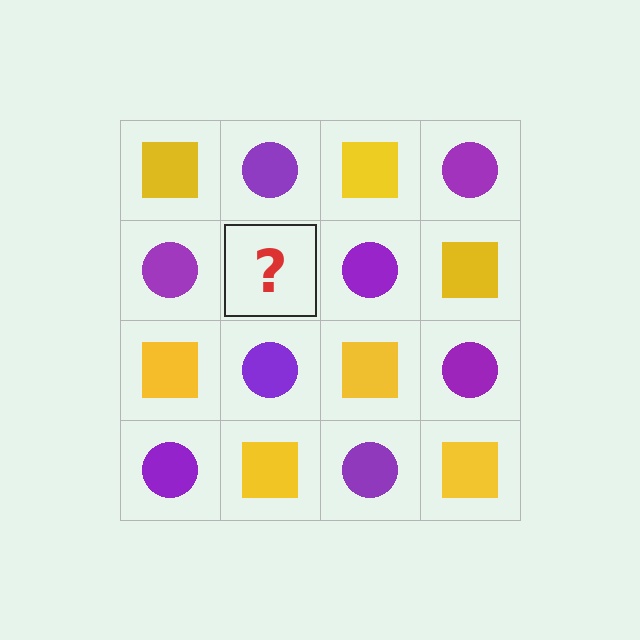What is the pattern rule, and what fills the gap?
The rule is that it alternates yellow square and purple circle in a checkerboard pattern. The gap should be filled with a yellow square.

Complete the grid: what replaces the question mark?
The question mark should be replaced with a yellow square.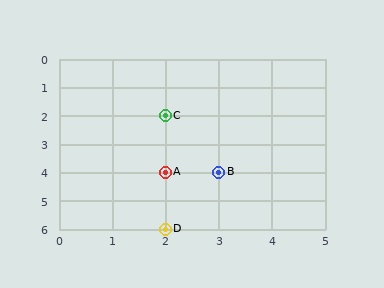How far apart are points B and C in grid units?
Points B and C are 1 column and 2 rows apart (about 2.2 grid units diagonally).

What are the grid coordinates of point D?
Point D is at grid coordinates (2, 6).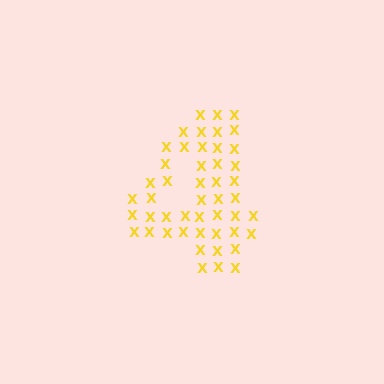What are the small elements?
The small elements are letter X's.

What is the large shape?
The large shape is the digit 4.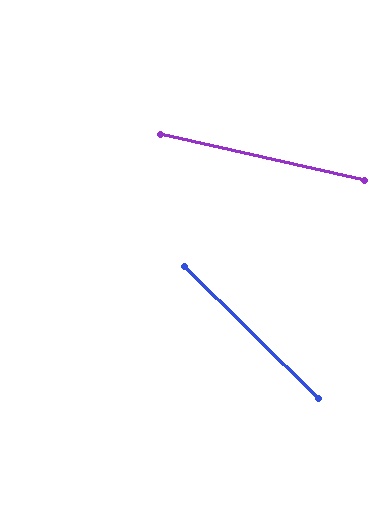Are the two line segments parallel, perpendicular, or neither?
Neither parallel nor perpendicular — they differ by about 32°.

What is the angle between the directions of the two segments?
Approximately 32 degrees.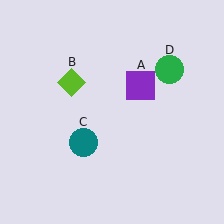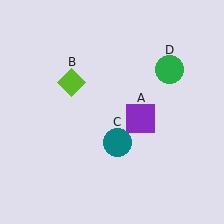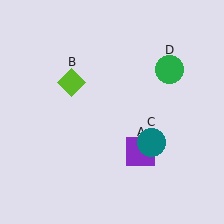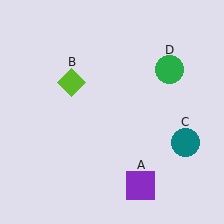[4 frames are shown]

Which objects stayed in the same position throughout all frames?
Lime diamond (object B) and green circle (object D) remained stationary.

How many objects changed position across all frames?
2 objects changed position: purple square (object A), teal circle (object C).